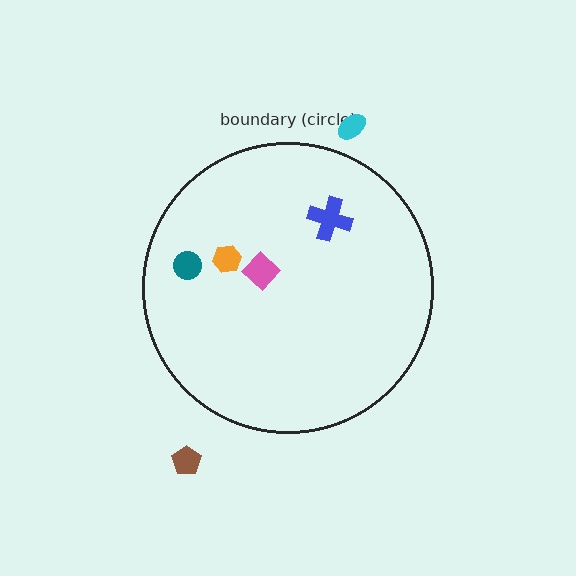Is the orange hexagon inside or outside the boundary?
Inside.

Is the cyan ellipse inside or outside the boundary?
Outside.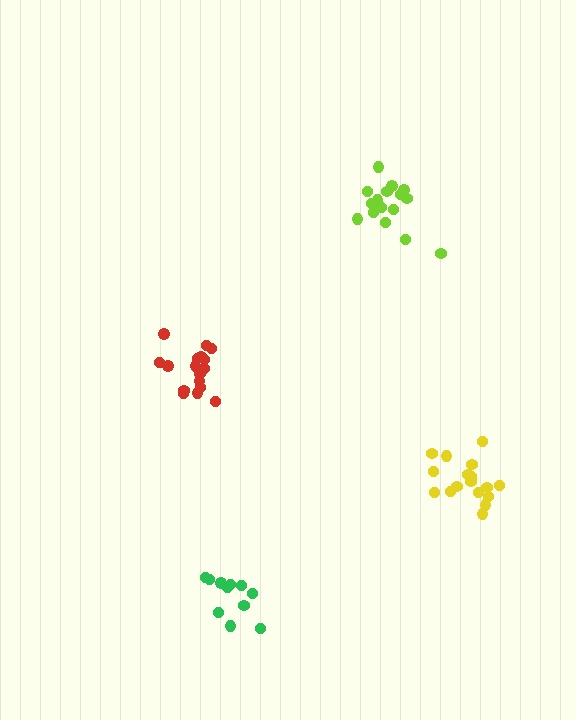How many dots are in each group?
Group 1: 16 dots, Group 2: 17 dots, Group 3: 17 dots, Group 4: 11 dots (61 total).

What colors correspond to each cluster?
The clusters are colored: lime, red, yellow, green.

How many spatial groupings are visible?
There are 4 spatial groupings.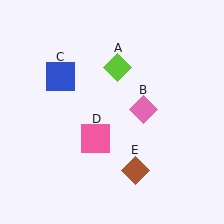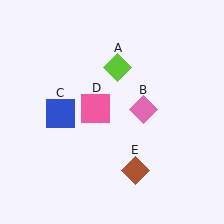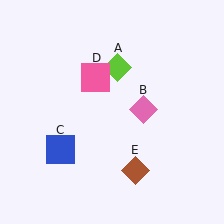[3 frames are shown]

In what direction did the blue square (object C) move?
The blue square (object C) moved down.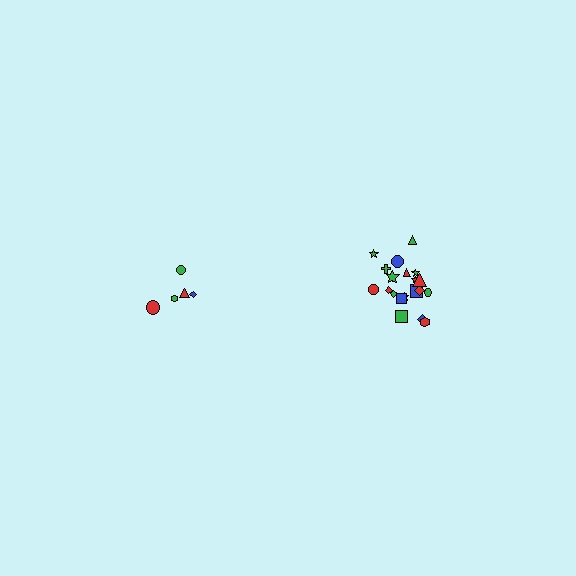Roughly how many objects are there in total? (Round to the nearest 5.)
Roughly 25 objects in total.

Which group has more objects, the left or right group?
The right group.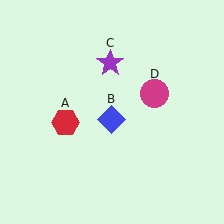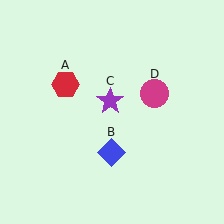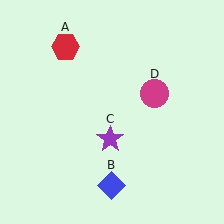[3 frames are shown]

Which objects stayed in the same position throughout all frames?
Magenta circle (object D) remained stationary.